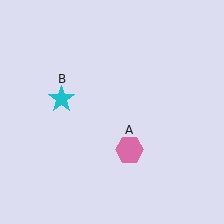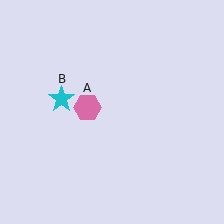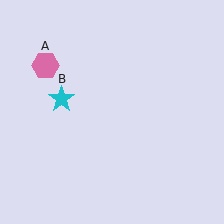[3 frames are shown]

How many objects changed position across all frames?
1 object changed position: pink hexagon (object A).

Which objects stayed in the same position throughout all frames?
Cyan star (object B) remained stationary.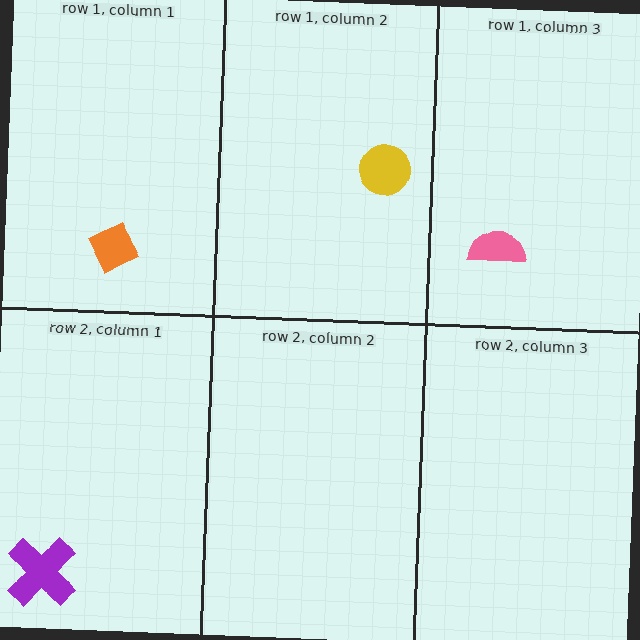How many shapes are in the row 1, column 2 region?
1.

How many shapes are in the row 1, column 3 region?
1.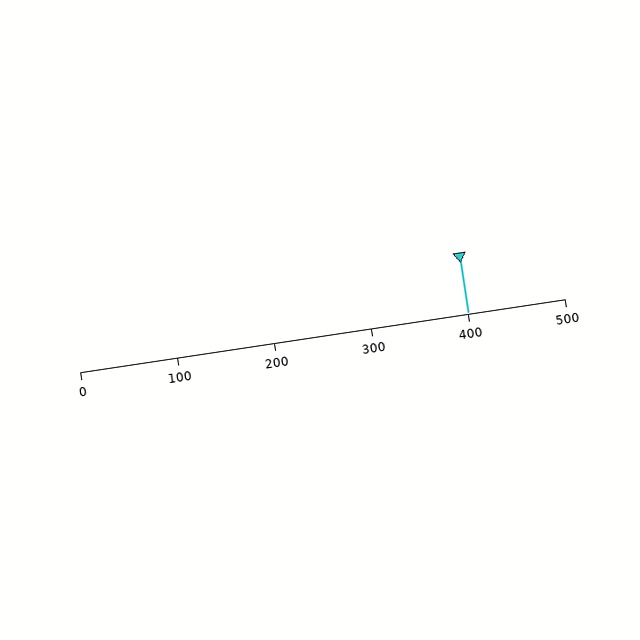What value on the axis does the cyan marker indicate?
The marker indicates approximately 400.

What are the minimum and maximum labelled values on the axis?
The axis runs from 0 to 500.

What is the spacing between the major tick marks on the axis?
The major ticks are spaced 100 apart.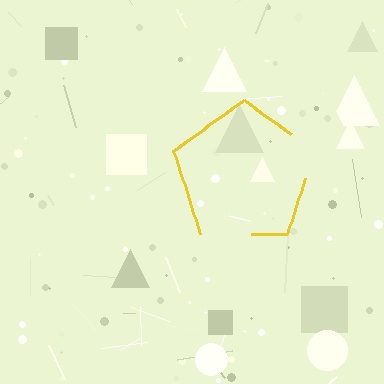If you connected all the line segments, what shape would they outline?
They would outline a pentagon.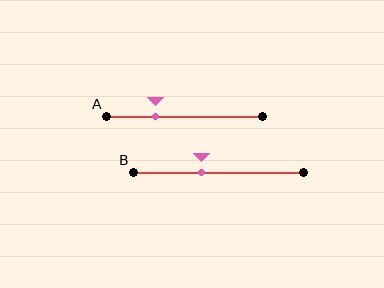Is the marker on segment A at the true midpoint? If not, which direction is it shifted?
No, the marker on segment A is shifted to the left by about 19% of the segment length.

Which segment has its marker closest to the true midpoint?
Segment B has its marker closest to the true midpoint.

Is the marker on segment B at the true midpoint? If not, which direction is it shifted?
No, the marker on segment B is shifted to the left by about 10% of the segment length.